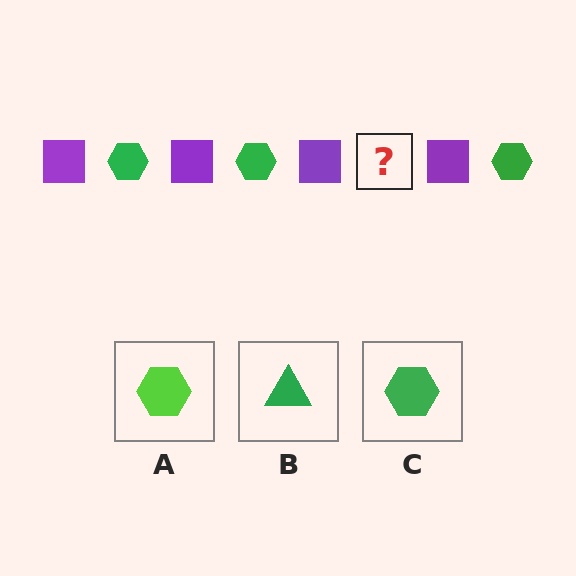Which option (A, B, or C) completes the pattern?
C.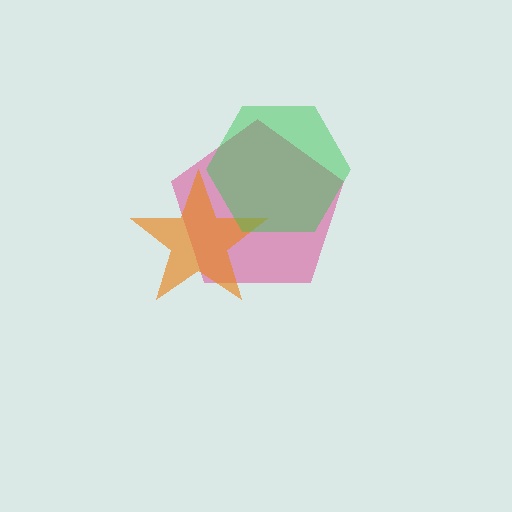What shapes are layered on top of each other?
The layered shapes are: a pink pentagon, an orange star, a green hexagon.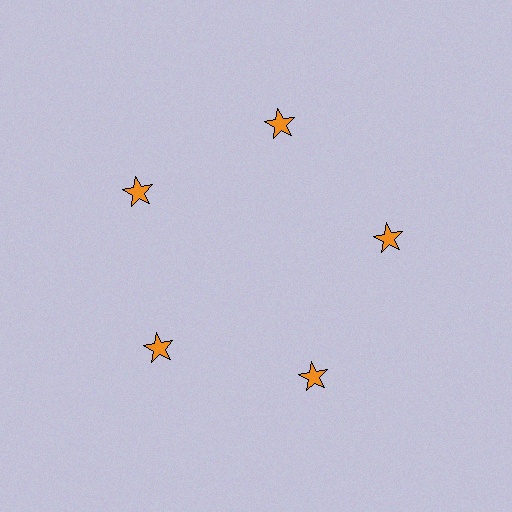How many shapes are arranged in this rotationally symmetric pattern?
There are 5 shapes, arranged in 5 groups of 1.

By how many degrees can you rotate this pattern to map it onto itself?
The pattern maps onto itself every 72 degrees of rotation.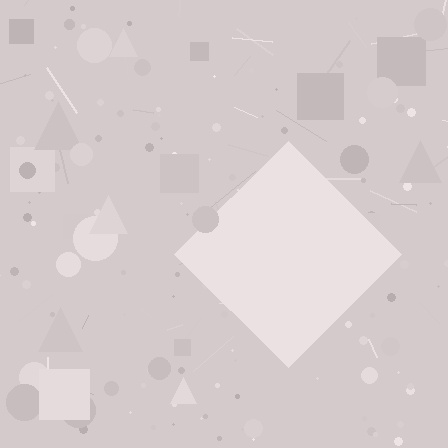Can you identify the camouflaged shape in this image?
The camouflaged shape is a diamond.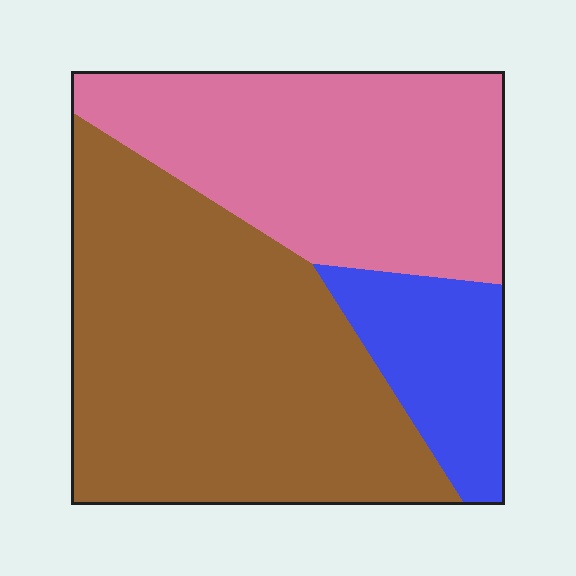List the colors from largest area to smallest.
From largest to smallest: brown, pink, blue.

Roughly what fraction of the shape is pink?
Pink covers roughly 35% of the shape.